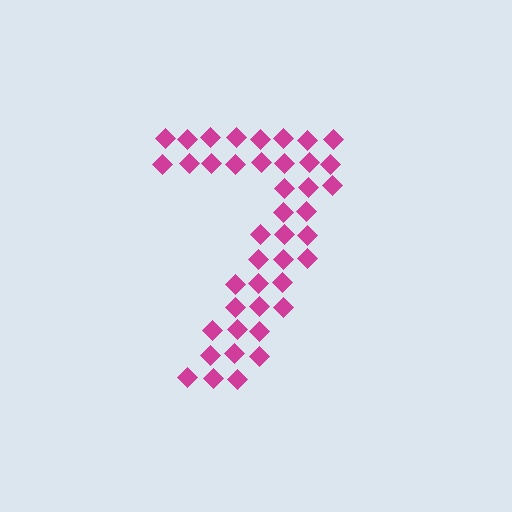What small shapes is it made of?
It is made of small diamonds.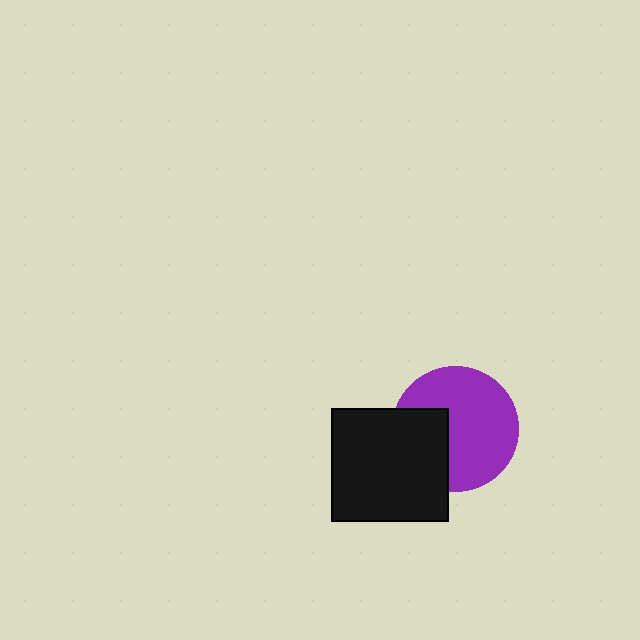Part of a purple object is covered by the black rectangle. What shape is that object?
It is a circle.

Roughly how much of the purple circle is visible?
Most of it is visible (roughly 68%).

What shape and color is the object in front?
The object in front is a black rectangle.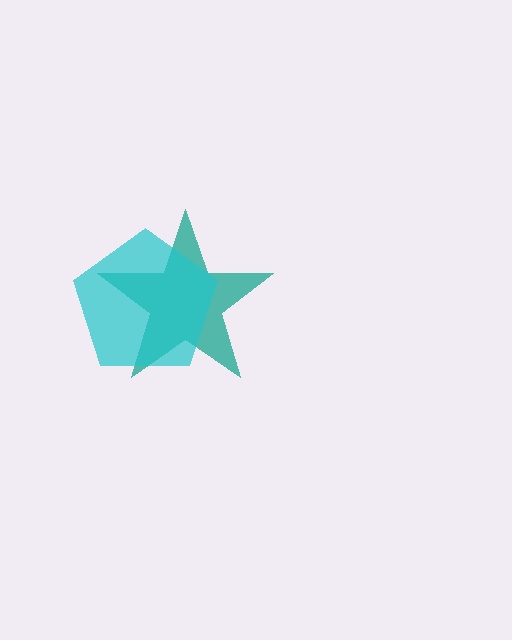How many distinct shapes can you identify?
There are 2 distinct shapes: a teal star, a cyan pentagon.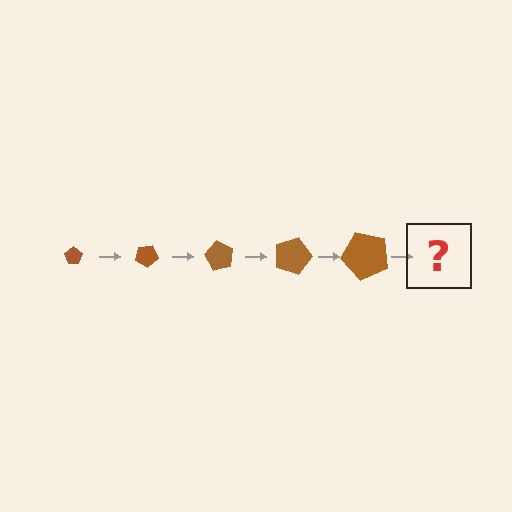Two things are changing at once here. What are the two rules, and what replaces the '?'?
The two rules are that the pentagon grows larger each step and it rotates 30 degrees each step. The '?' should be a pentagon, larger than the previous one and rotated 150 degrees from the start.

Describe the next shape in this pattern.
It should be a pentagon, larger than the previous one and rotated 150 degrees from the start.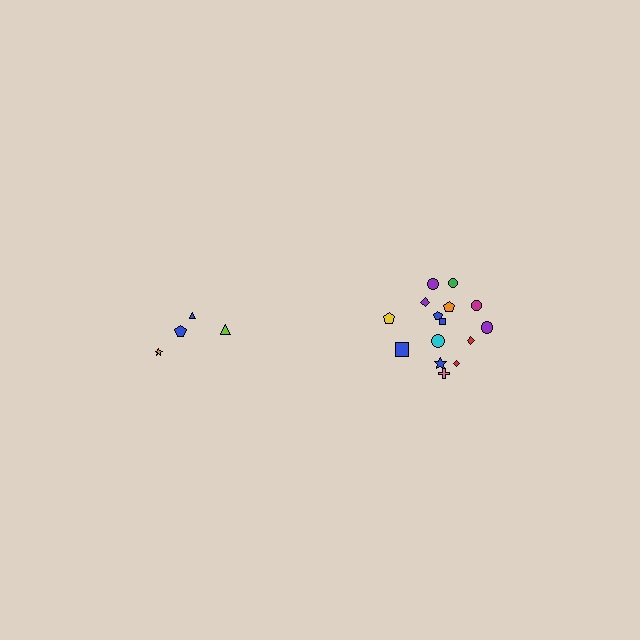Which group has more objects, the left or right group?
The right group.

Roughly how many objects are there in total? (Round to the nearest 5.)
Roughly 20 objects in total.